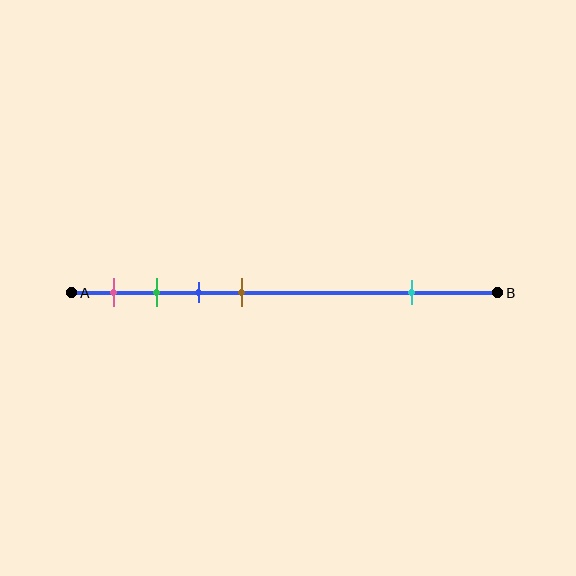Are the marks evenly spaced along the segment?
No, the marks are not evenly spaced.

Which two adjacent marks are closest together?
The green and blue marks are the closest adjacent pair.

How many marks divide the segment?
There are 5 marks dividing the segment.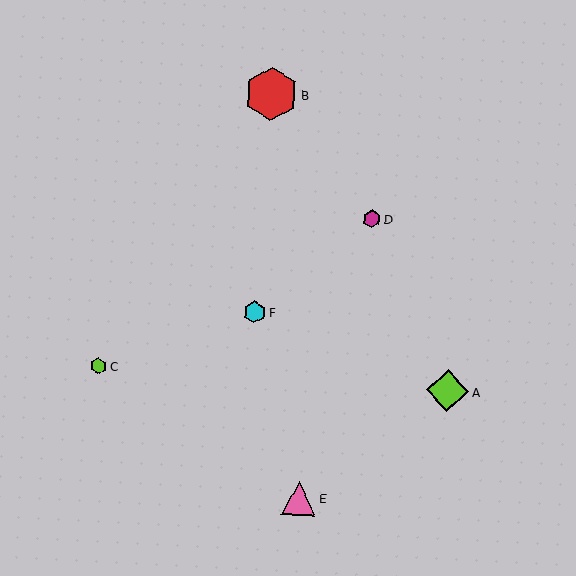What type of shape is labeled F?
Shape F is a cyan hexagon.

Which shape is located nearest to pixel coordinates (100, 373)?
The lime hexagon (labeled C) at (98, 366) is nearest to that location.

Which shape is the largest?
The red hexagon (labeled B) is the largest.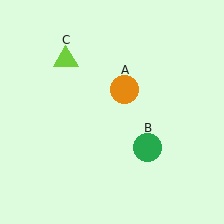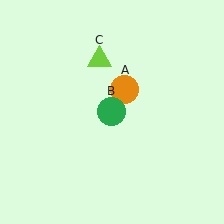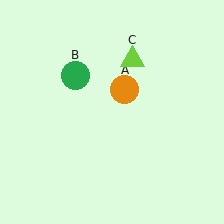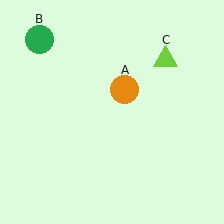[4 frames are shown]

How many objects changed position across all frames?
2 objects changed position: green circle (object B), lime triangle (object C).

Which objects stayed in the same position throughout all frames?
Orange circle (object A) remained stationary.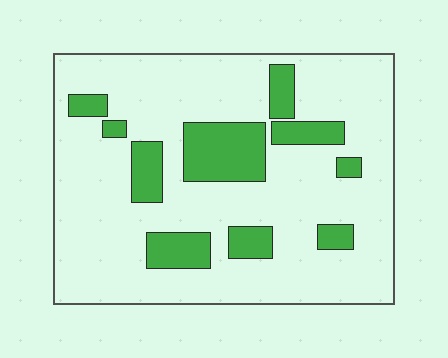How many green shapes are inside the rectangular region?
10.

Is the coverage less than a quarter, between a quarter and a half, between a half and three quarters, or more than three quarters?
Less than a quarter.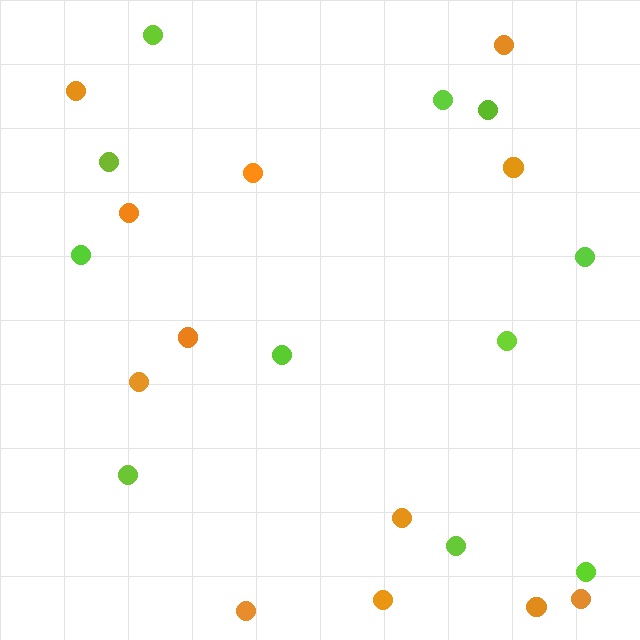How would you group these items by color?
There are 2 groups: one group of lime circles (11) and one group of orange circles (12).